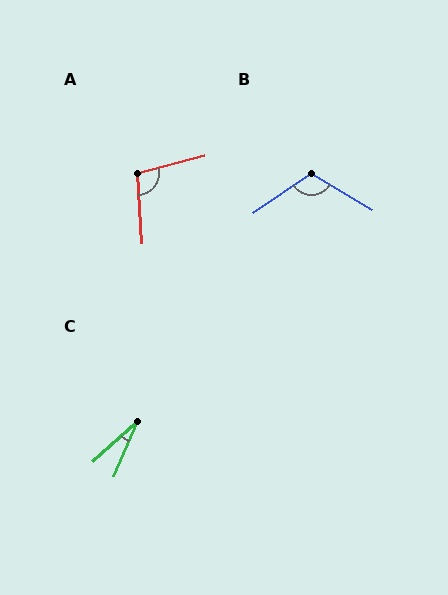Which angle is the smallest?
C, at approximately 25 degrees.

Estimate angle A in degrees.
Approximately 101 degrees.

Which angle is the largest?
B, at approximately 116 degrees.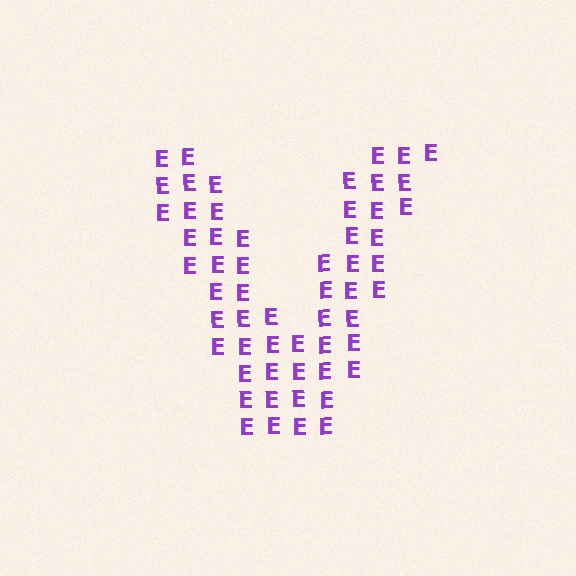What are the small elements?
The small elements are letter E's.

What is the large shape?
The large shape is the letter V.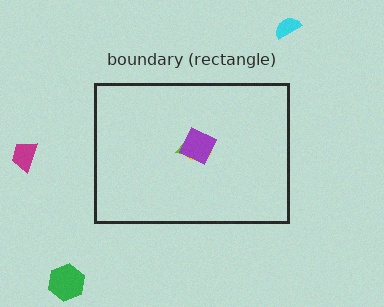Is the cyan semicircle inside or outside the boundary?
Outside.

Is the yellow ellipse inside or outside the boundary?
Inside.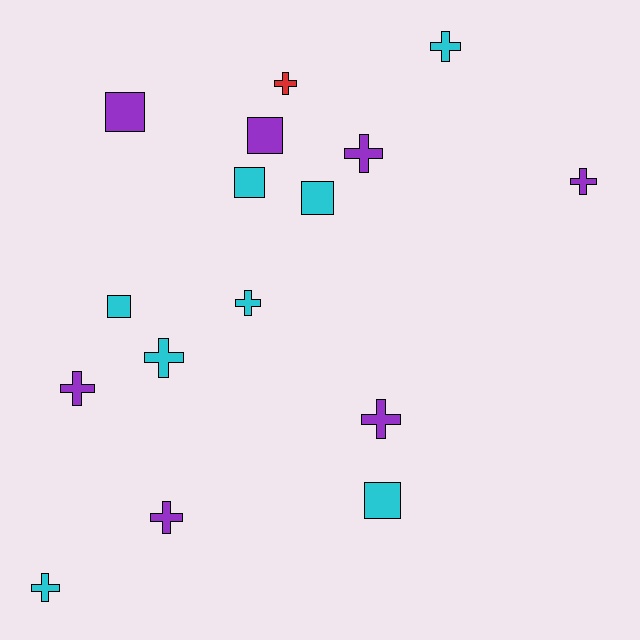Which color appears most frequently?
Cyan, with 8 objects.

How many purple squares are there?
There are 2 purple squares.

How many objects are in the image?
There are 16 objects.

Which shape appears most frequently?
Cross, with 10 objects.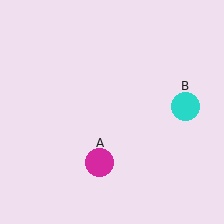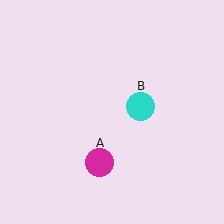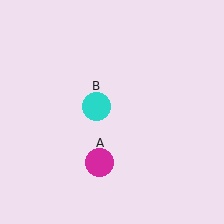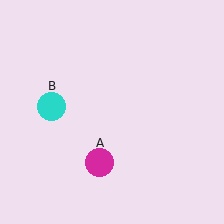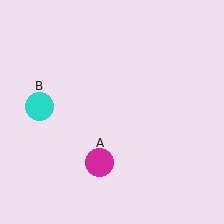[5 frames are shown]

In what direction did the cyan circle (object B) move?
The cyan circle (object B) moved left.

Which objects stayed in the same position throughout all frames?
Magenta circle (object A) remained stationary.